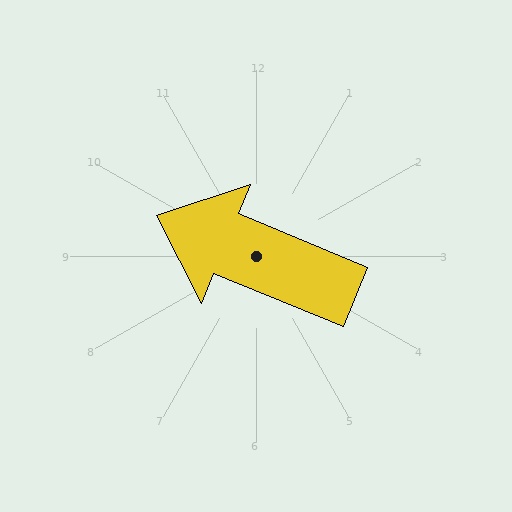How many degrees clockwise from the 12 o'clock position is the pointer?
Approximately 292 degrees.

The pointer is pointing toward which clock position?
Roughly 10 o'clock.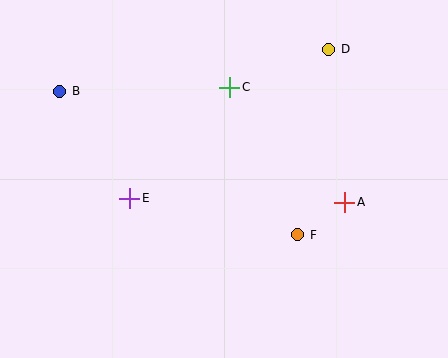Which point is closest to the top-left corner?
Point B is closest to the top-left corner.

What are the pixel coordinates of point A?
Point A is at (345, 202).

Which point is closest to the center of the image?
Point C at (230, 87) is closest to the center.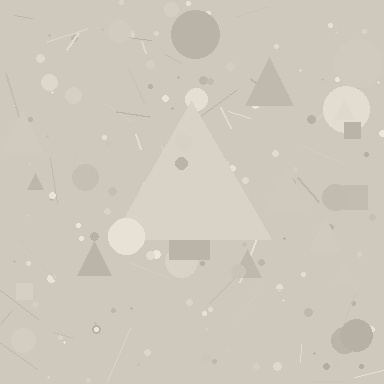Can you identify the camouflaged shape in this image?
The camouflaged shape is a triangle.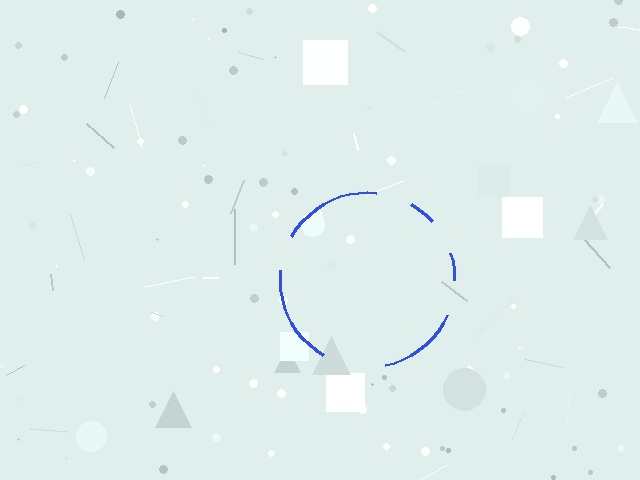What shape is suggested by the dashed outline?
The dashed outline suggests a circle.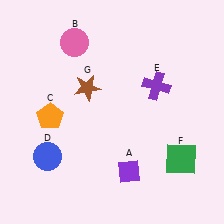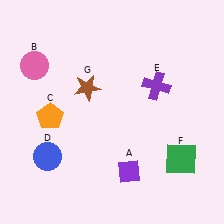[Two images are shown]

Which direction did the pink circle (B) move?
The pink circle (B) moved left.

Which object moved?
The pink circle (B) moved left.